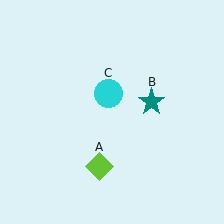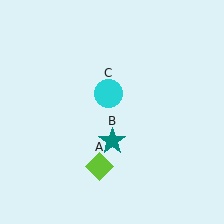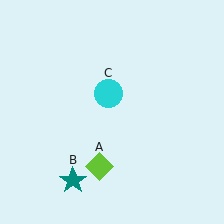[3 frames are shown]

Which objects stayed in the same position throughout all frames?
Lime diamond (object A) and cyan circle (object C) remained stationary.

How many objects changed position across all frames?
1 object changed position: teal star (object B).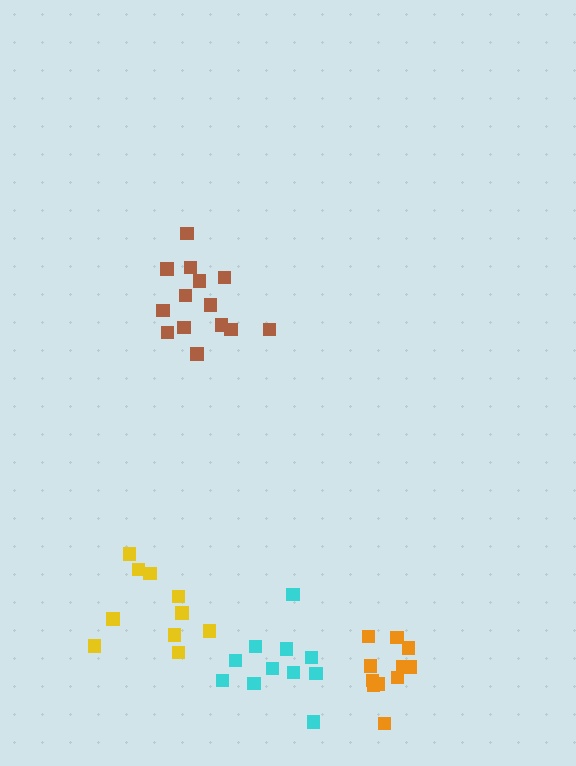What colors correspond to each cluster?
The clusters are colored: yellow, orange, cyan, brown.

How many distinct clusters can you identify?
There are 4 distinct clusters.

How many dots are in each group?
Group 1: 10 dots, Group 2: 11 dots, Group 3: 11 dots, Group 4: 14 dots (46 total).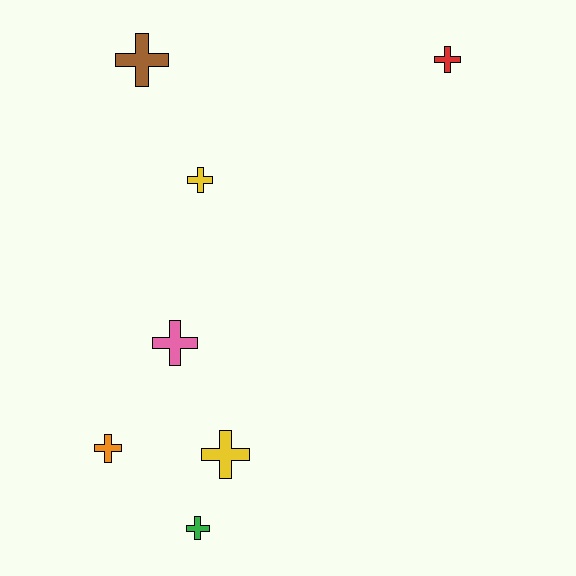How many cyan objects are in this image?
There are no cyan objects.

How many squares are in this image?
There are no squares.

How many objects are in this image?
There are 7 objects.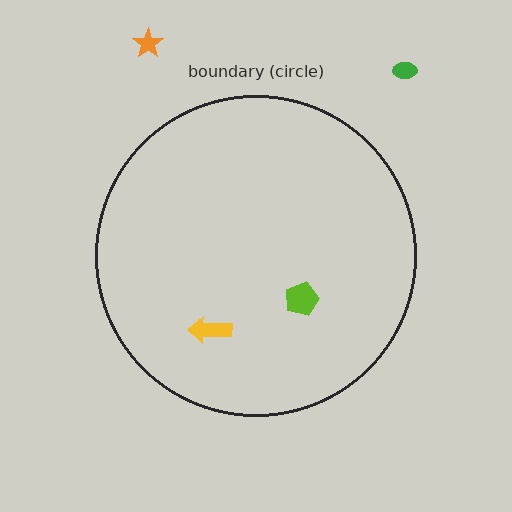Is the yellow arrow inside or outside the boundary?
Inside.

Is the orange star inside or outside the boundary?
Outside.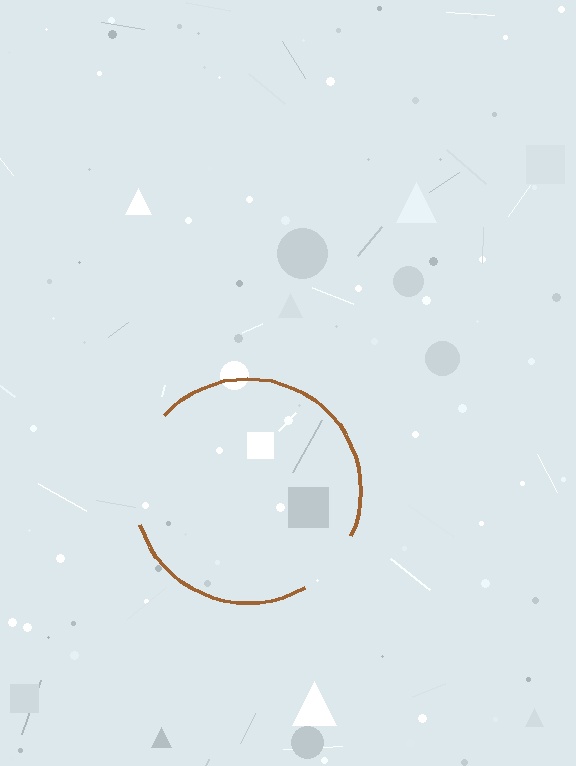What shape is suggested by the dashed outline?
The dashed outline suggests a circle.